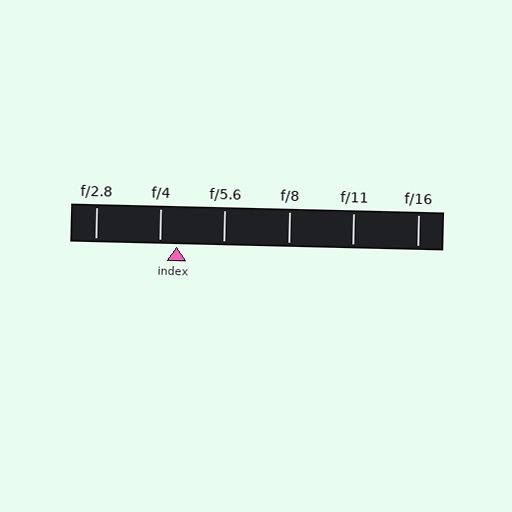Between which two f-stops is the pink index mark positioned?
The index mark is between f/4 and f/5.6.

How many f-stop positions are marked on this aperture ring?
There are 6 f-stop positions marked.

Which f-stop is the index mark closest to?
The index mark is closest to f/4.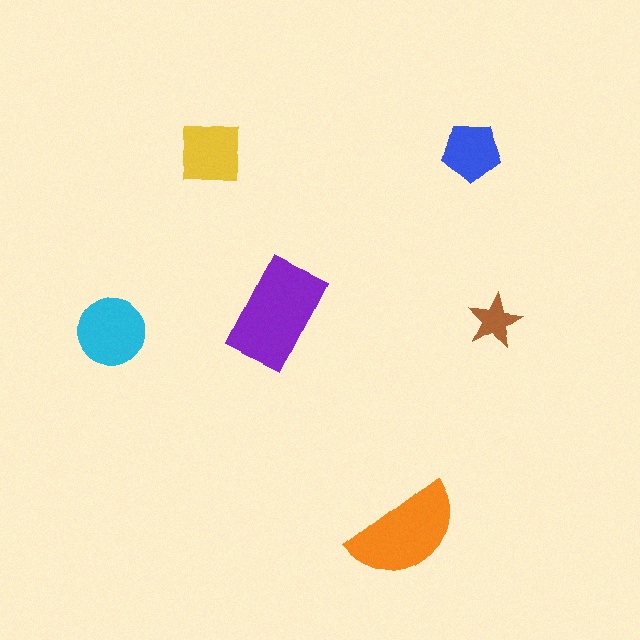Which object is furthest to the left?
The cyan circle is leftmost.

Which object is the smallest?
The brown star.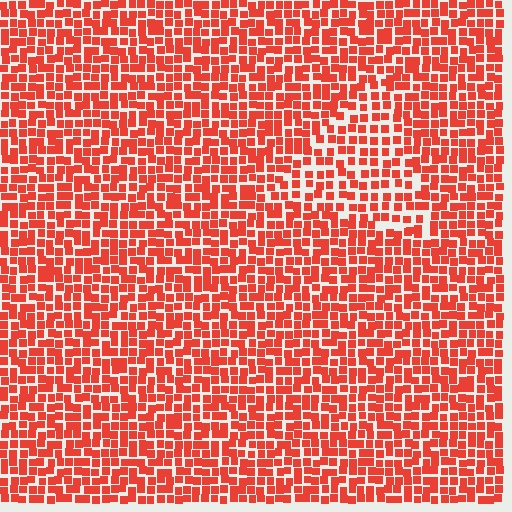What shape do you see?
I see a triangle.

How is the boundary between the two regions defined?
The boundary is defined by a change in element density (approximately 1.5x ratio). All elements are the same color, size, and shape.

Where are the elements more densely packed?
The elements are more densely packed outside the triangle boundary.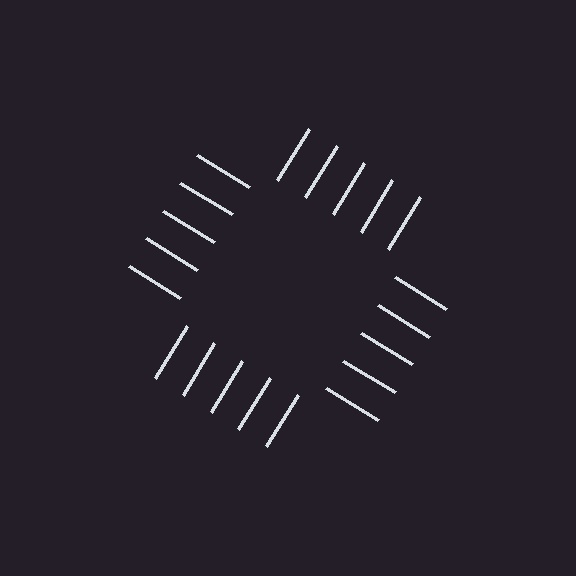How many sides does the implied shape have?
4 sides — the line-ends trace a square.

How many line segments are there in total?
20 — 5 along each of the 4 edges.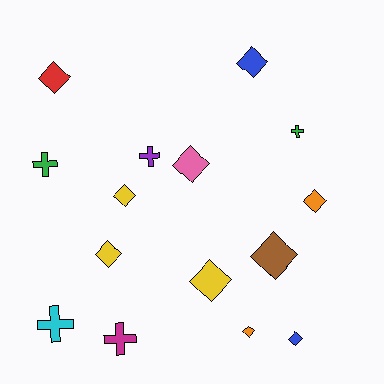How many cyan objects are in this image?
There is 1 cyan object.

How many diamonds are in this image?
There are 10 diamonds.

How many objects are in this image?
There are 15 objects.